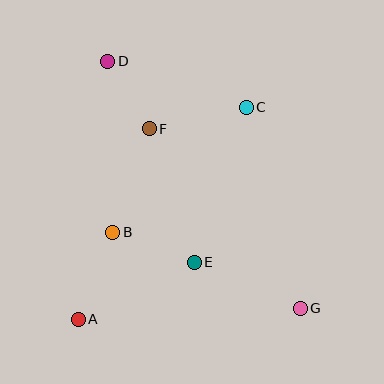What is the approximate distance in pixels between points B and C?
The distance between B and C is approximately 183 pixels.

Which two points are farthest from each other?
Points D and G are farthest from each other.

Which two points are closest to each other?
Points D and F are closest to each other.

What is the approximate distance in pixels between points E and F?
The distance between E and F is approximately 141 pixels.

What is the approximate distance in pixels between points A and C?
The distance between A and C is approximately 270 pixels.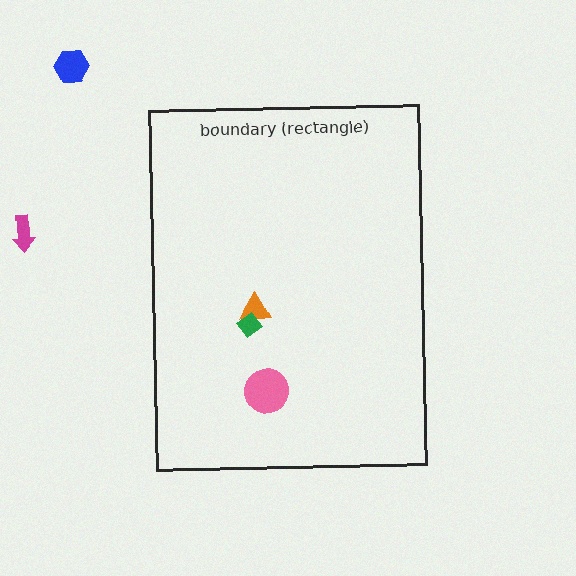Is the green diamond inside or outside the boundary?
Inside.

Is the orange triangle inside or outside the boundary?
Inside.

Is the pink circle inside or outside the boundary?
Inside.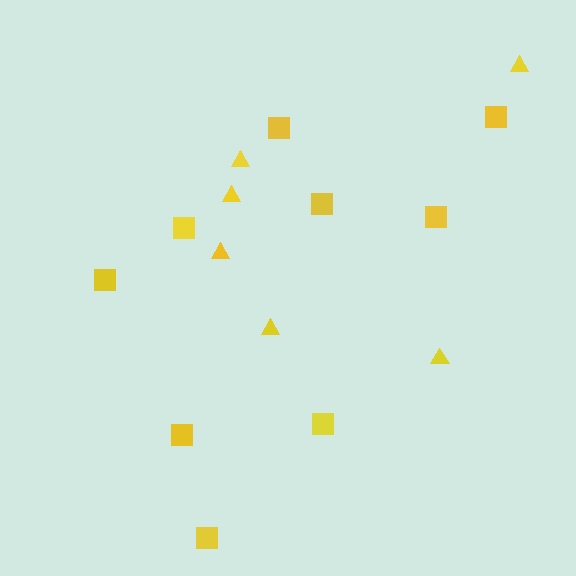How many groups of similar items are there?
There are 2 groups: one group of squares (9) and one group of triangles (6).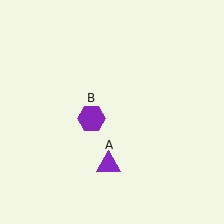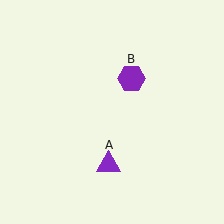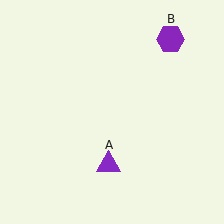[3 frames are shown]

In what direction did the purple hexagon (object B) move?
The purple hexagon (object B) moved up and to the right.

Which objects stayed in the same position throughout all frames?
Purple triangle (object A) remained stationary.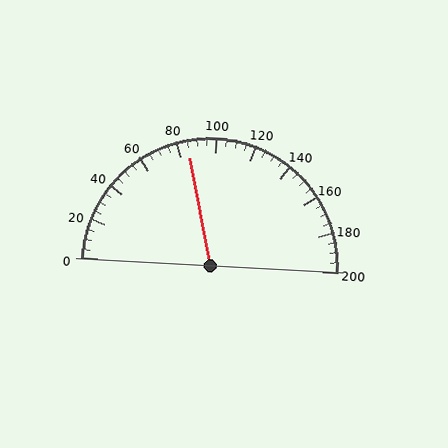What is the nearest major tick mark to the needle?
The nearest major tick mark is 80.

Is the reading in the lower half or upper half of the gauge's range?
The reading is in the lower half of the range (0 to 200).